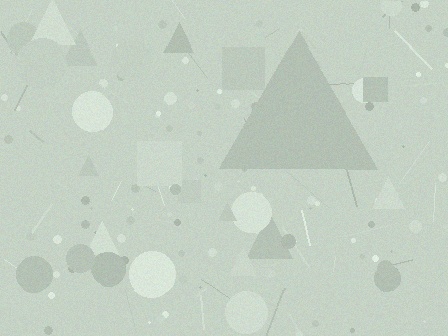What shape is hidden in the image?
A triangle is hidden in the image.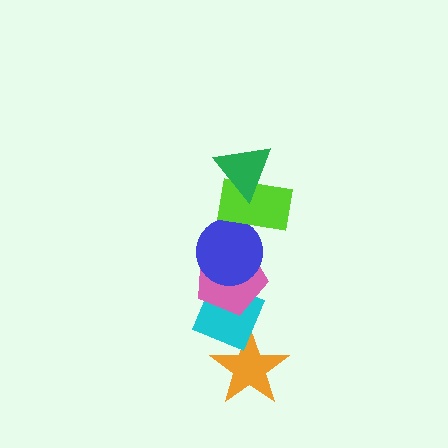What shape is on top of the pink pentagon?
The blue circle is on top of the pink pentagon.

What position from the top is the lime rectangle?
The lime rectangle is 2nd from the top.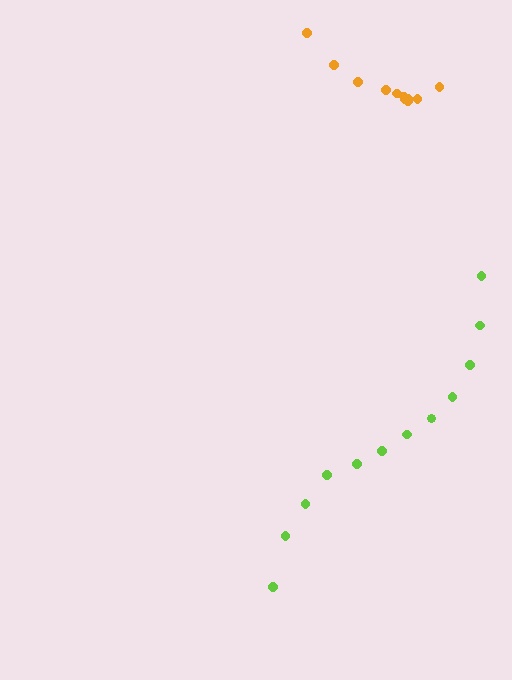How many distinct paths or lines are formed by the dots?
There are 2 distinct paths.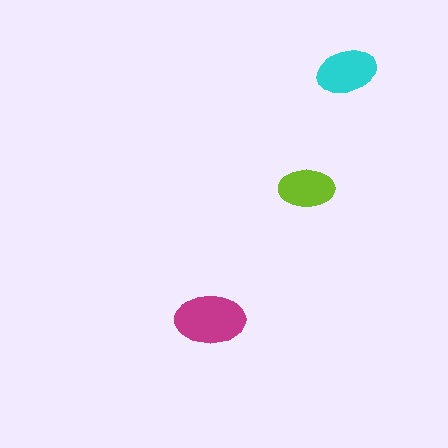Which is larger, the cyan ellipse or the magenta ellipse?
The magenta one.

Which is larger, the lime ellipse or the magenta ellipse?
The magenta one.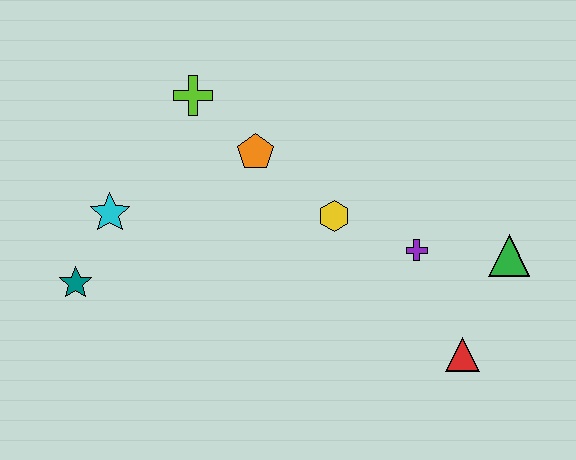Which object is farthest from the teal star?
The green triangle is farthest from the teal star.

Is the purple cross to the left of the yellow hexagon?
No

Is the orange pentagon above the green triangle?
Yes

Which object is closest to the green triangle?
The purple cross is closest to the green triangle.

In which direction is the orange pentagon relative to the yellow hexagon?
The orange pentagon is to the left of the yellow hexagon.